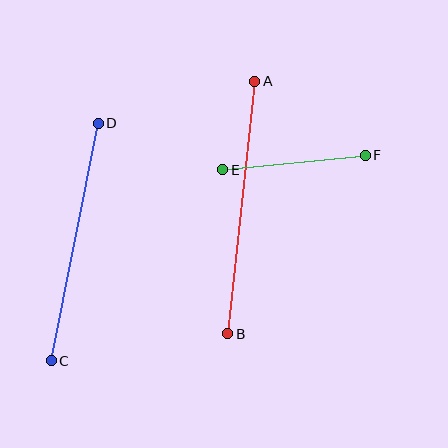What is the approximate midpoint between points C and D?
The midpoint is at approximately (75, 242) pixels.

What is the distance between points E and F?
The distance is approximately 143 pixels.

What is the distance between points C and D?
The distance is approximately 242 pixels.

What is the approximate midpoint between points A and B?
The midpoint is at approximately (241, 208) pixels.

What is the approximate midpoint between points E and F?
The midpoint is at approximately (294, 163) pixels.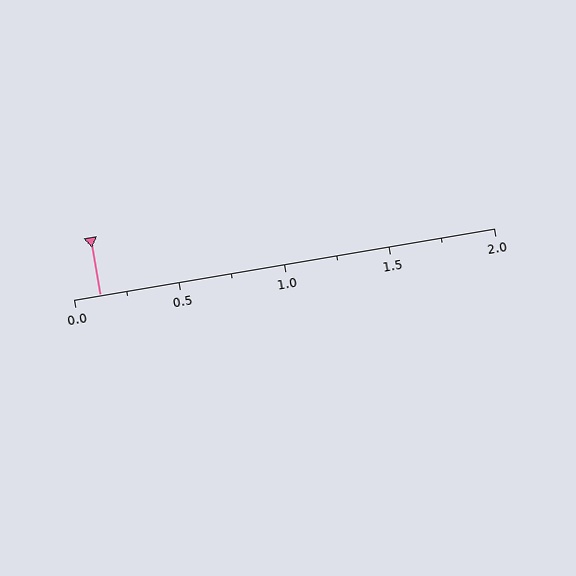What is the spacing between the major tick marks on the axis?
The major ticks are spaced 0.5 apart.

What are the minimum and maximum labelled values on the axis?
The axis runs from 0.0 to 2.0.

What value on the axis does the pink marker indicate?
The marker indicates approximately 0.12.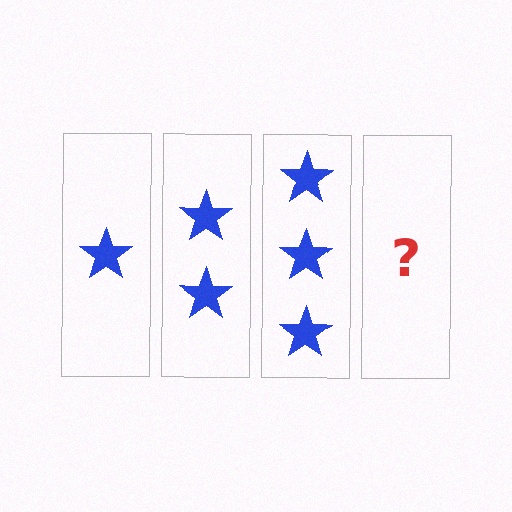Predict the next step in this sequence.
The next step is 4 stars.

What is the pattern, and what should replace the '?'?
The pattern is that each step adds one more star. The '?' should be 4 stars.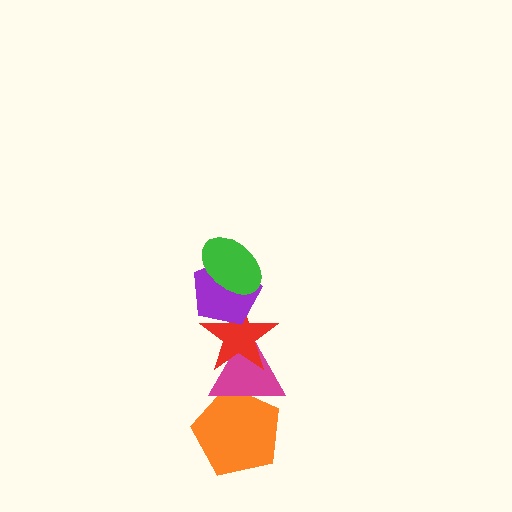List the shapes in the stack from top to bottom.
From top to bottom: the green ellipse, the purple pentagon, the red star, the magenta triangle, the orange pentagon.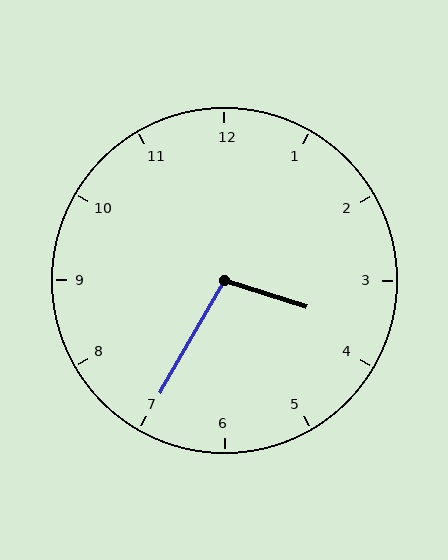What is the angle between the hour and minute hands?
Approximately 102 degrees.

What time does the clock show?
3:35.